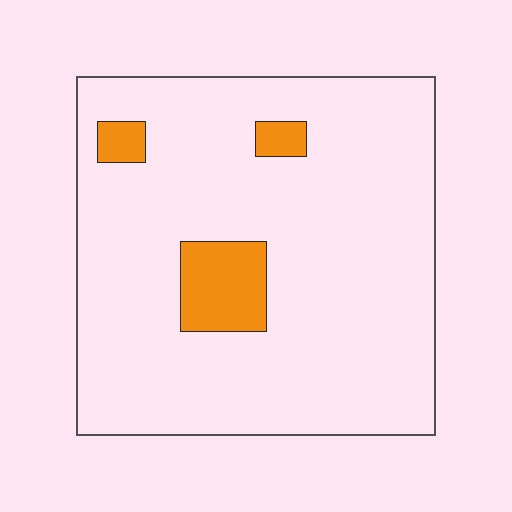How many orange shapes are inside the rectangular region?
3.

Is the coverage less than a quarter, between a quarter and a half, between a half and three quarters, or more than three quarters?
Less than a quarter.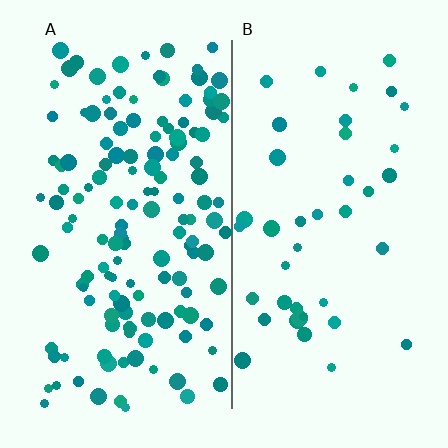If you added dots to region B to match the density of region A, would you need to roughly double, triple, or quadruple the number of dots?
Approximately triple.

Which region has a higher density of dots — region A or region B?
A (the left).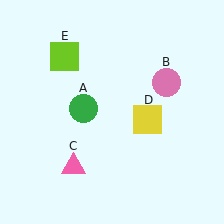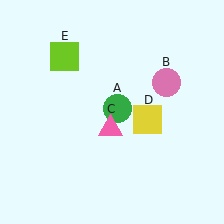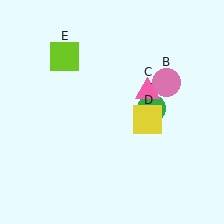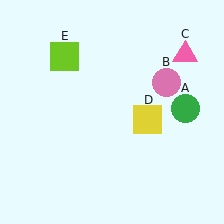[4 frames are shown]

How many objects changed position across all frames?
2 objects changed position: green circle (object A), pink triangle (object C).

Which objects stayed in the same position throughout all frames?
Pink circle (object B) and yellow square (object D) and lime square (object E) remained stationary.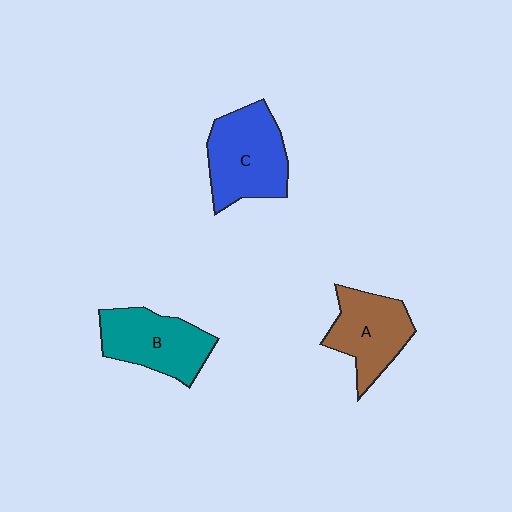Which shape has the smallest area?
Shape A (brown).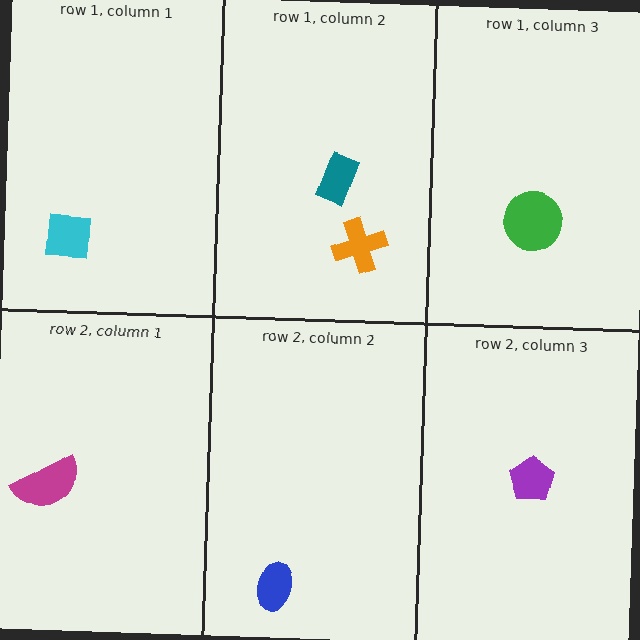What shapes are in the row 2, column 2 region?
The blue ellipse.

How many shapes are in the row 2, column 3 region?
1.